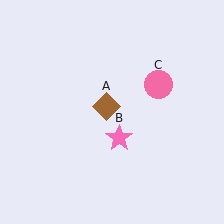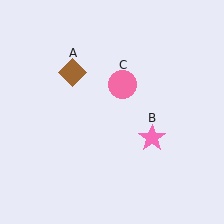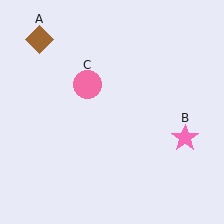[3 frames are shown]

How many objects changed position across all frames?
3 objects changed position: brown diamond (object A), pink star (object B), pink circle (object C).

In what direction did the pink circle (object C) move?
The pink circle (object C) moved left.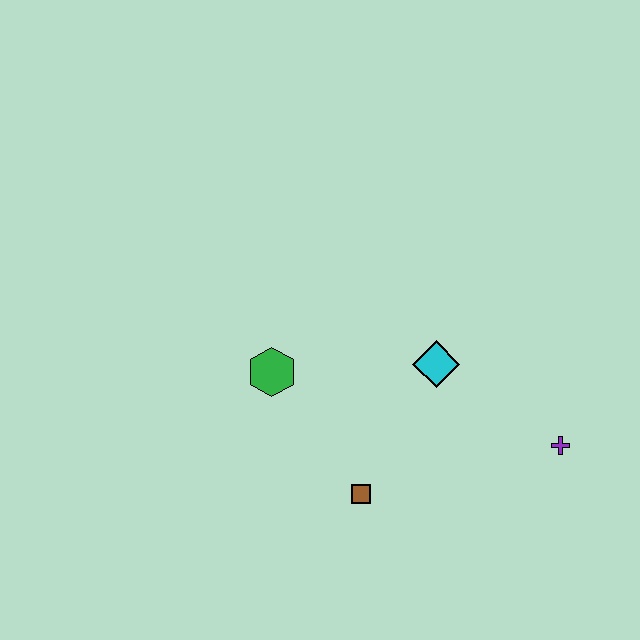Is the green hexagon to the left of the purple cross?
Yes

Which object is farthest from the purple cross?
The green hexagon is farthest from the purple cross.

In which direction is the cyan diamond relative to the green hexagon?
The cyan diamond is to the right of the green hexagon.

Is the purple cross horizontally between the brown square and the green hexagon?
No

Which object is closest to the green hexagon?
The brown square is closest to the green hexagon.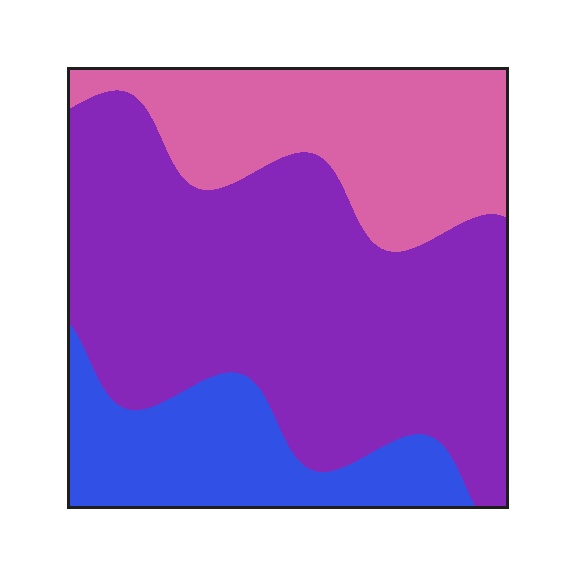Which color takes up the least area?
Blue, at roughly 20%.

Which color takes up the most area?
Purple, at roughly 55%.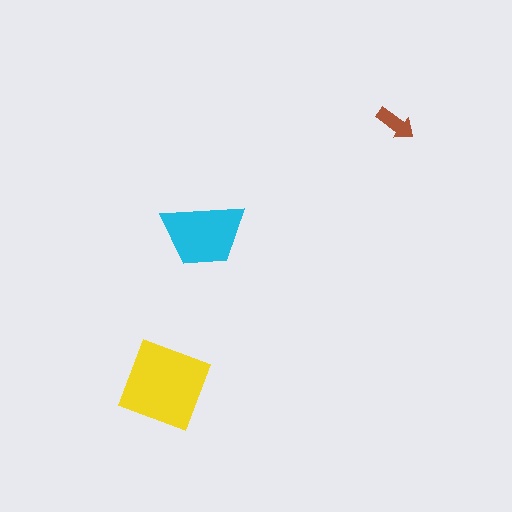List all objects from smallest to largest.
The brown arrow, the cyan trapezoid, the yellow square.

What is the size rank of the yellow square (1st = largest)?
1st.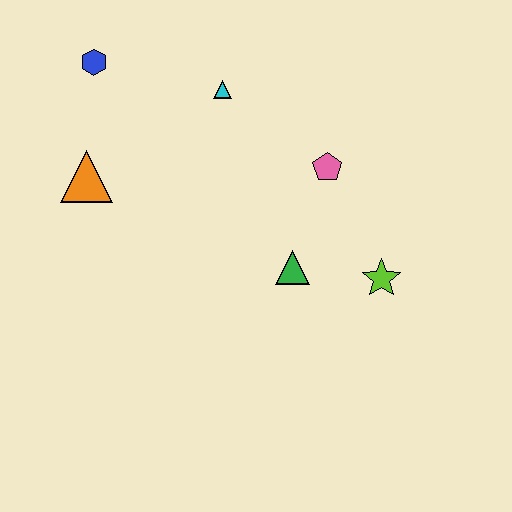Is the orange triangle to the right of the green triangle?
No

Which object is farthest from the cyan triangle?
The lime star is farthest from the cyan triangle.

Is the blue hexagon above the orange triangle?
Yes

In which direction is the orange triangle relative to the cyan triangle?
The orange triangle is to the left of the cyan triangle.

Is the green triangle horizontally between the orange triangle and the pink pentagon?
Yes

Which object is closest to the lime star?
The green triangle is closest to the lime star.